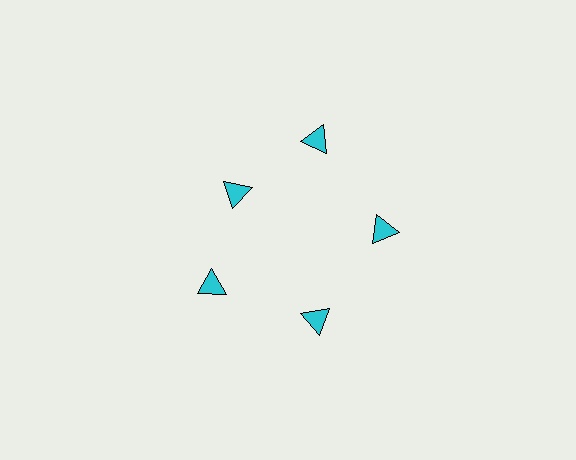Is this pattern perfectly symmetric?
No. The 5 cyan triangles are arranged in a ring, but one element near the 10 o'clock position is pulled inward toward the center, breaking the 5-fold rotational symmetry.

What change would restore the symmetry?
The symmetry would be restored by moving it outward, back onto the ring so that all 5 triangles sit at equal angles and equal distance from the center.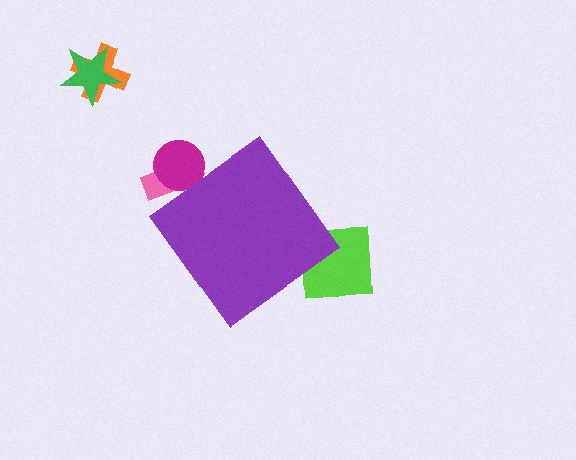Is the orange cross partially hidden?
No, the orange cross is fully visible.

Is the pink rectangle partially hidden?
Yes, the pink rectangle is partially hidden behind the purple diamond.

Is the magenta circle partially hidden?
Yes, the magenta circle is partially hidden behind the purple diamond.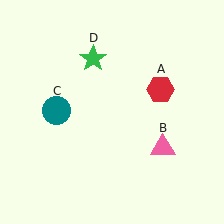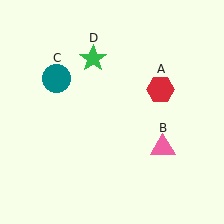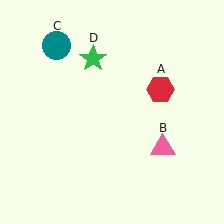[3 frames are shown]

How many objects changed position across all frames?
1 object changed position: teal circle (object C).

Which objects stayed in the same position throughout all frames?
Red hexagon (object A) and pink triangle (object B) and green star (object D) remained stationary.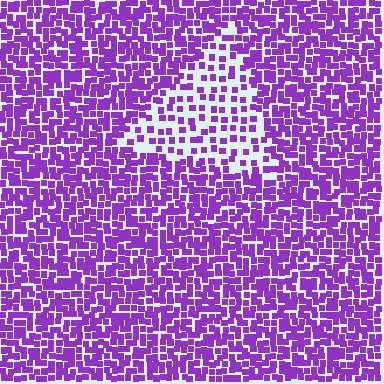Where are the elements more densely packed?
The elements are more densely packed outside the triangle boundary.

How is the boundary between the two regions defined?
The boundary is defined by a change in element density (approximately 2.2x ratio). All elements are the same color, size, and shape.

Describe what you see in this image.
The image contains small purple elements arranged at two different densities. A triangle-shaped region is visible where the elements are less densely packed than the surrounding area.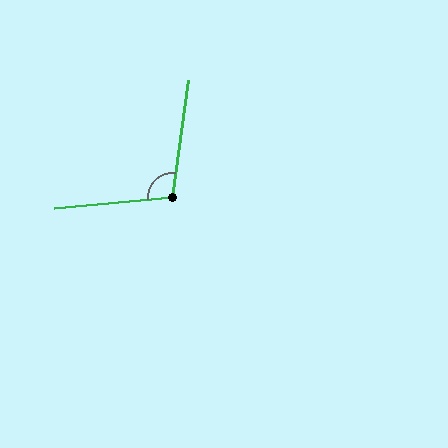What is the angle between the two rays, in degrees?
Approximately 103 degrees.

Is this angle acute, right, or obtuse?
It is obtuse.